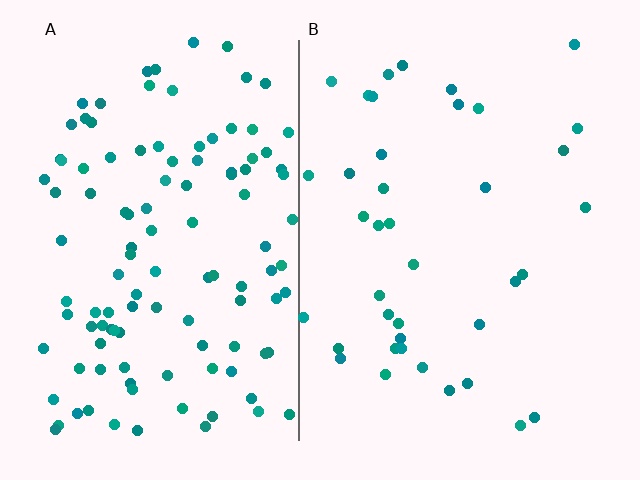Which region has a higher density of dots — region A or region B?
A (the left).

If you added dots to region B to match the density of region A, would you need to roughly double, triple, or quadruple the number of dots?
Approximately triple.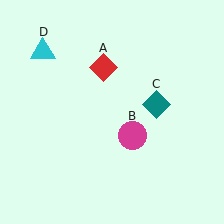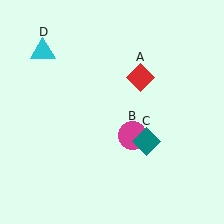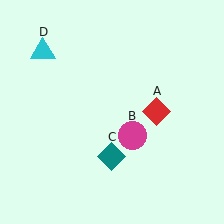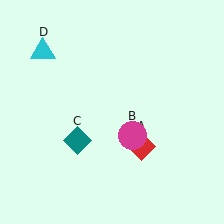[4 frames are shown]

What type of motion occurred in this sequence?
The red diamond (object A), teal diamond (object C) rotated clockwise around the center of the scene.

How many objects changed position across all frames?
2 objects changed position: red diamond (object A), teal diamond (object C).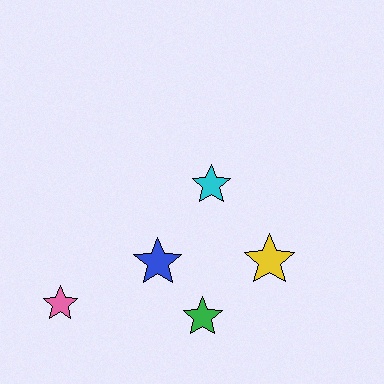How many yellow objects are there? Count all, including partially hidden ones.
There is 1 yellow object.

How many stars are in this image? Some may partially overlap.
There are 5 stars.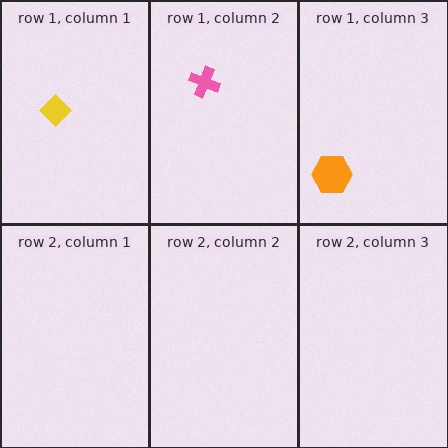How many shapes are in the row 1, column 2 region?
1.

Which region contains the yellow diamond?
The row 1, column 1 region.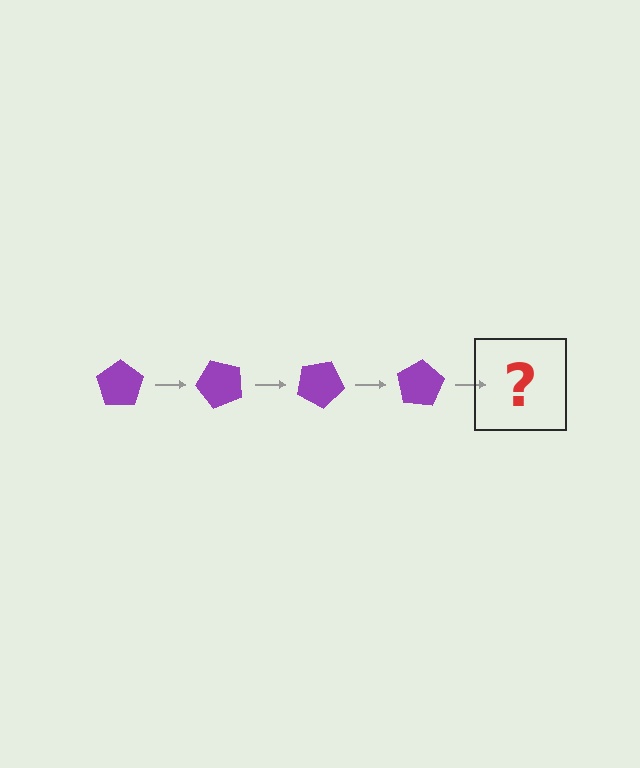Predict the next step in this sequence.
The next step is a purple pentagon rotated 200 degrees.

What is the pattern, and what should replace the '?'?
The pattern is that the pentagon rotates 50 degrees each step. The '?' should be a purple pentagon rotated 200 degrees.